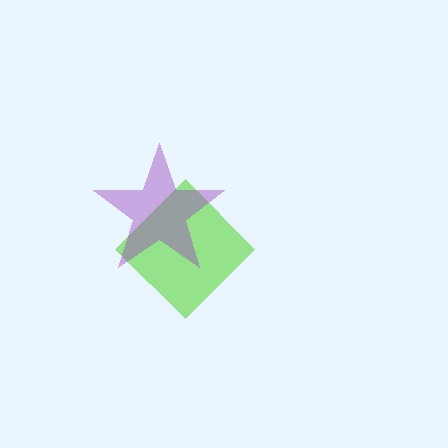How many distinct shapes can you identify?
There are 2 distinct shapes: a lime diamond, a purple star.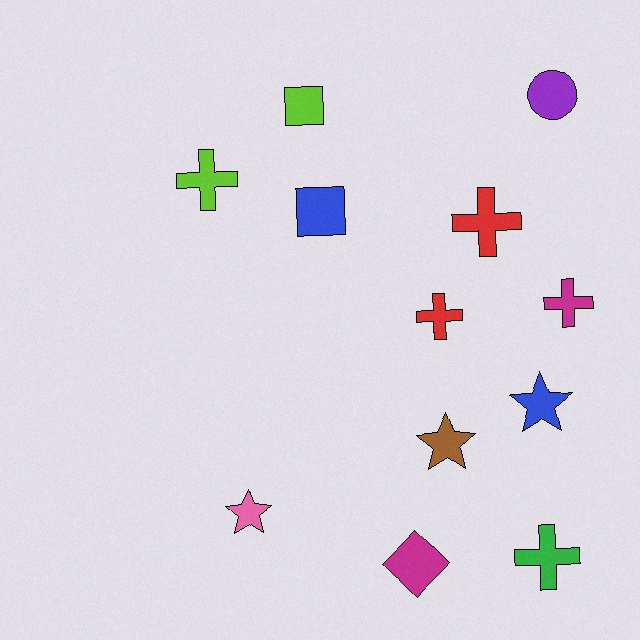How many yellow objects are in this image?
There are no yellow objects.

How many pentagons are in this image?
There are no pentagons.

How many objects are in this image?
There are 12 objects.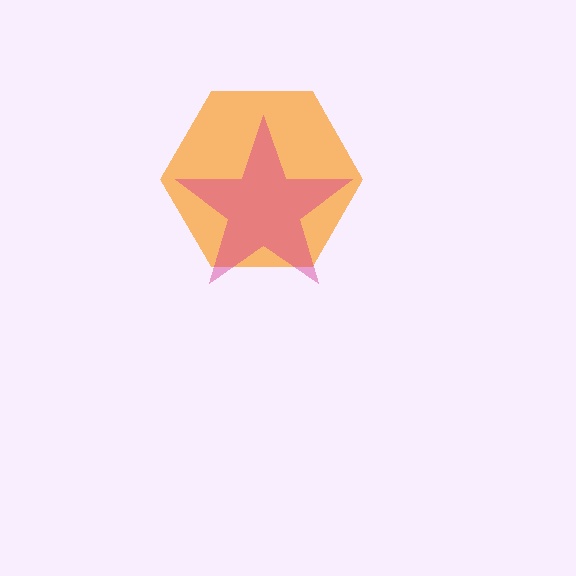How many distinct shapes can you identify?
There are 2 distinct shapes: an orange hexagon, a magenta star.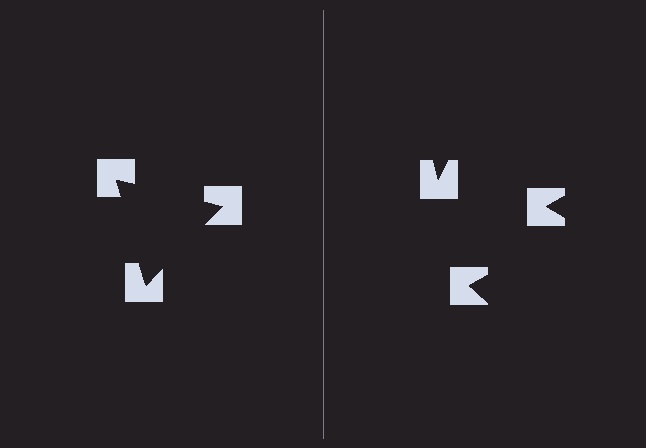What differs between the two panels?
The notched squares are positioned identically on both sides; only the wedge orientations differ. On the left they align to a triangle; on the right they are misaligned.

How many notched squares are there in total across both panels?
6 — 3 on each side.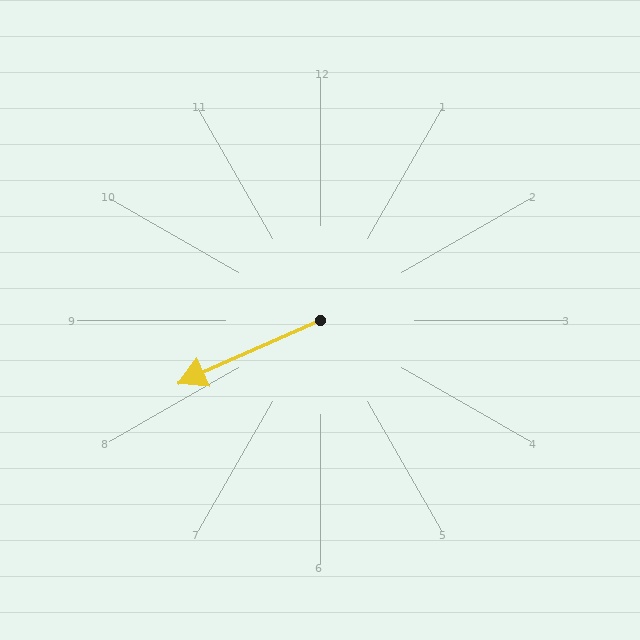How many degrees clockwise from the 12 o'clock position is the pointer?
Approximately 246 degrees.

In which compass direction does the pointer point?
Southwest.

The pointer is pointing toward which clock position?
Roughly 8 o'clock.